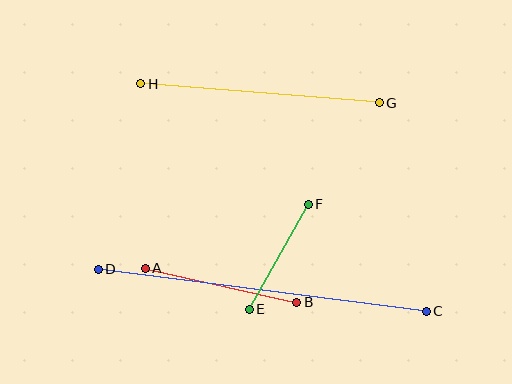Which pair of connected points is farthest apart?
Points C and D are farthest apart.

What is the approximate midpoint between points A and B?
The midpoint is at approximately (221, 285) pixels.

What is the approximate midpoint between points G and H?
The midpoint is at approximately (260, 93) pixels.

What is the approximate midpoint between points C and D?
The midpoint is at approximately (262, 290) pixels.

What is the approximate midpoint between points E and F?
The midpoint is at approximately (279, 257) pixels.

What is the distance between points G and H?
The distance is approximately 239 pixels.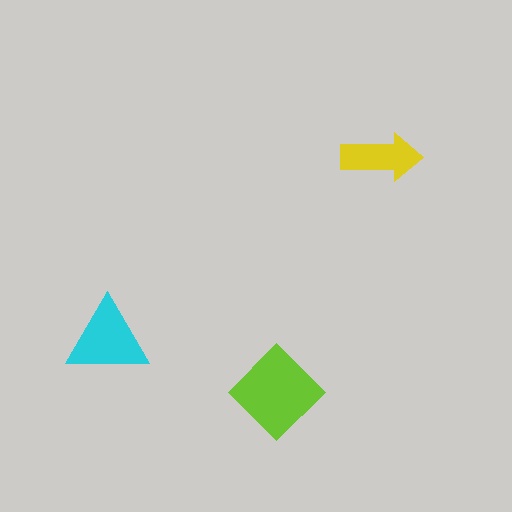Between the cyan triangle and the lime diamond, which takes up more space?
The lime diamond.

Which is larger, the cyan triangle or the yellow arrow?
The cyan triangle.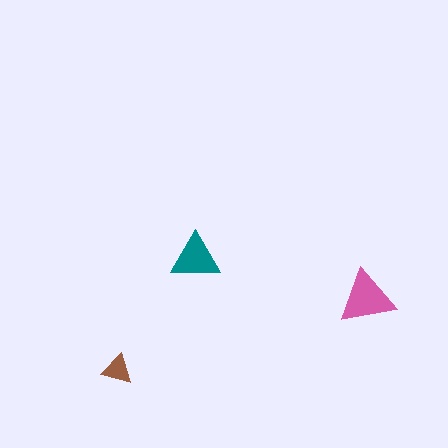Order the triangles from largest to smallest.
the pink one, the teal one, the brown one.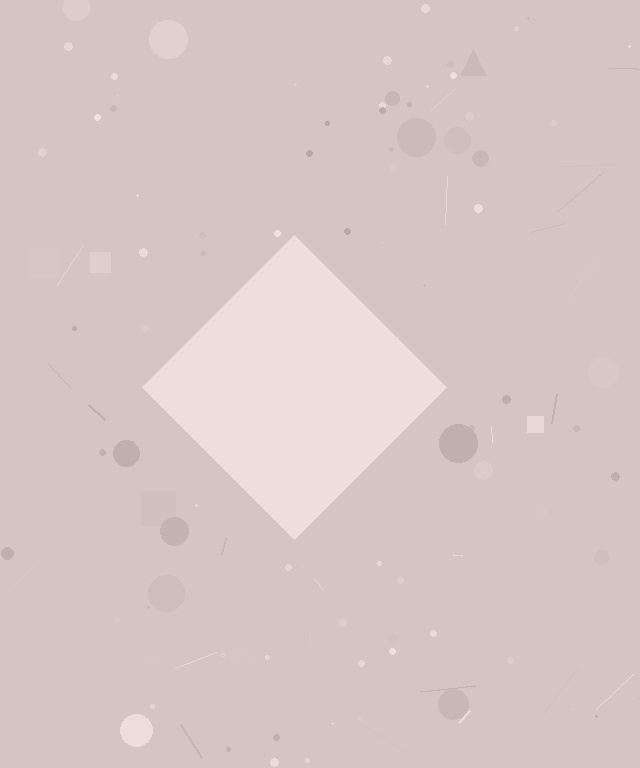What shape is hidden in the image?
A diamond is hidden in the image.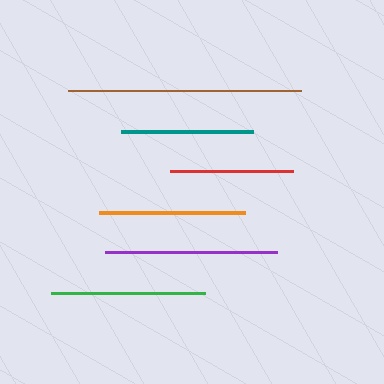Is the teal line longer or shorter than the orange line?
The orange line is longer than the teal line.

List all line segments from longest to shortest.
From longest to shortest: brown, purple, green, orange, teal, red.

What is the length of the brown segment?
The brown segment is approximately 232 pixels long.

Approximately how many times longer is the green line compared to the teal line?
The green line is approximately 1.2 times the length of the teal line.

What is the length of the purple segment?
The purple segment is approximately 172 pixels long.